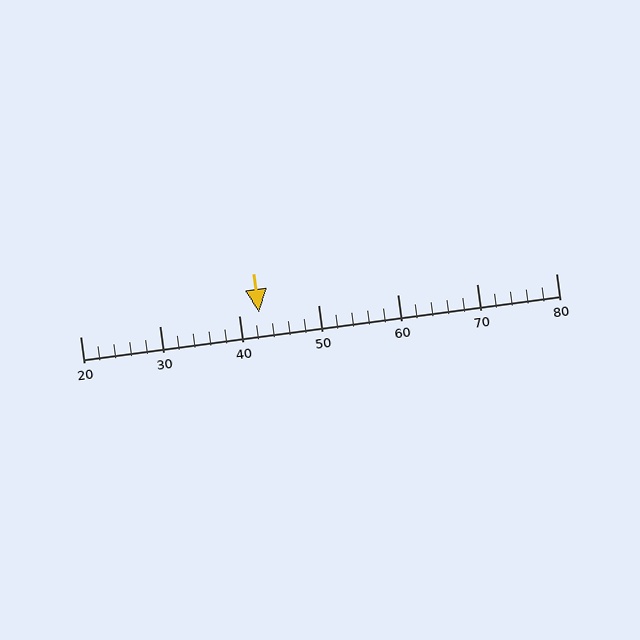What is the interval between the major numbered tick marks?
The major tick marks are spaced 10 units apart.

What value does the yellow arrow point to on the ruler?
The yellow arrow points to approximately 43.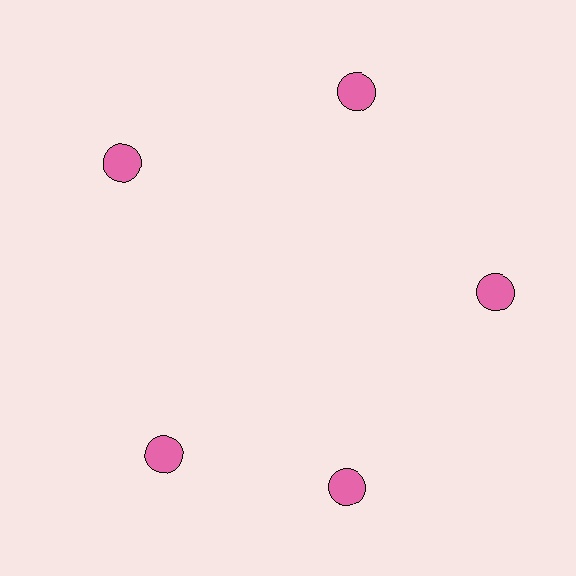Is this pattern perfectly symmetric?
No. The 5 pink circles are arranged in a ring, but one element near the 8 o'clock position is rotated out of alignment along the ring, breaking the 5-fold rotational symmetry.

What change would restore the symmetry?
The symmetry would be restored by rotating it back into even spacing with its neighbors so that all 5 circles sit at equal angles and equal distance from the center.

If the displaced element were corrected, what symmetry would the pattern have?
It would have 5-fold rotational symmetry — the pattern would map onto itself every 72 degrees.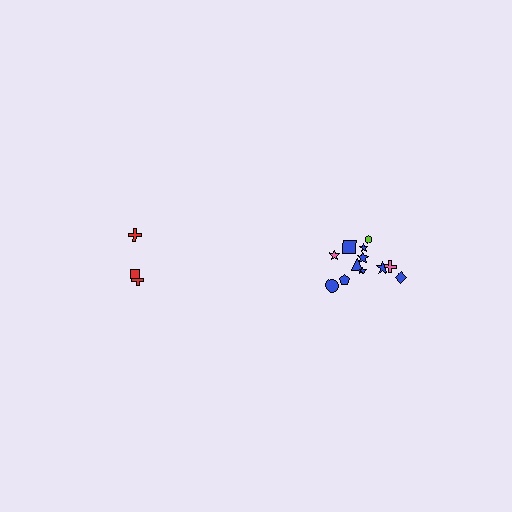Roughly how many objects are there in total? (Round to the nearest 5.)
Roughly 15 objects in total.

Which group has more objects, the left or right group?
The right group.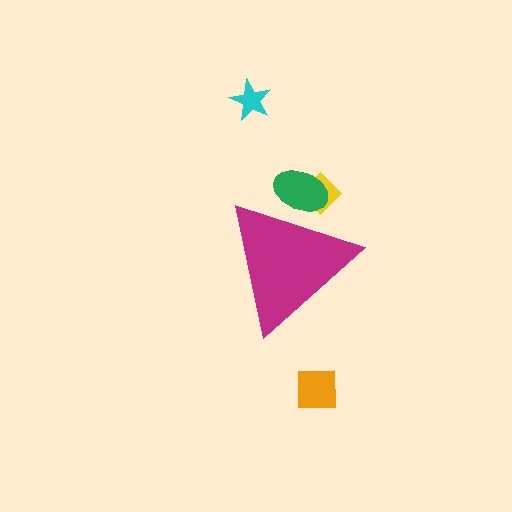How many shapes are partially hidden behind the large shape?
2 shapes are partially hidden.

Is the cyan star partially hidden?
No, the cyan star is fully visible.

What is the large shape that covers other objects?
A magenta triangle.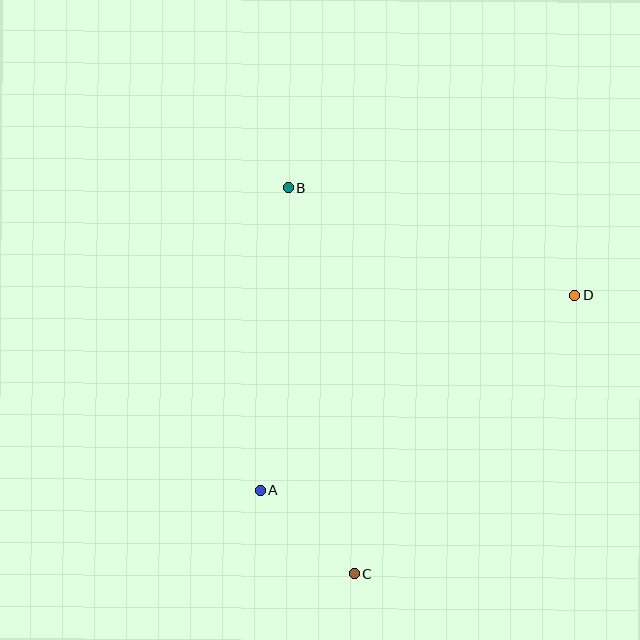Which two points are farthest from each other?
Points B and C are farthest from each other.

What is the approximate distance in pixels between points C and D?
The distance between C and D is approximately 355 pixels.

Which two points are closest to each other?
Points A and C are closest to each other.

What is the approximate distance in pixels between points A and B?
The distance between A and B is approximately 304 pixels.